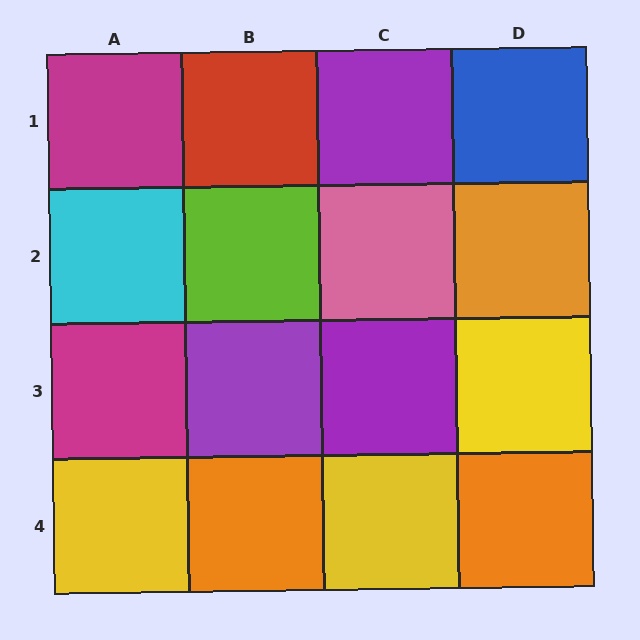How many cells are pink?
1 cell is pink.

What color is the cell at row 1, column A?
Magenta.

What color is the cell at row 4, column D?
Orange.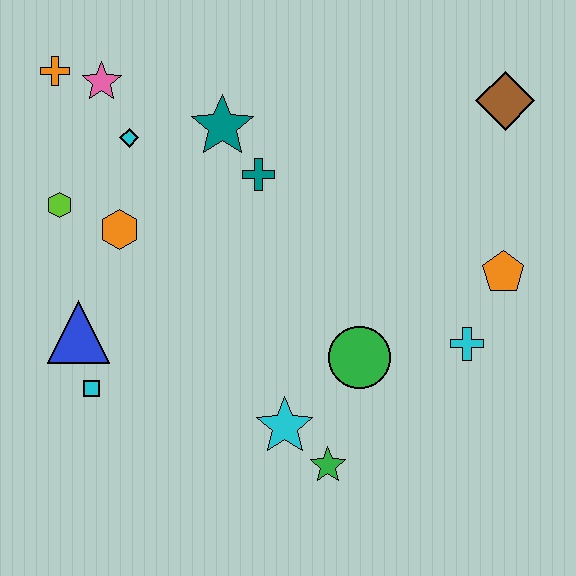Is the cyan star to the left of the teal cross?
No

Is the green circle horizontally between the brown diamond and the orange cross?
Yes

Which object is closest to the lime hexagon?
The orange hexagon is closest to the lime hexagon.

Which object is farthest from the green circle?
The orange cross is farthest from the green circle.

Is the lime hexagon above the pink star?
No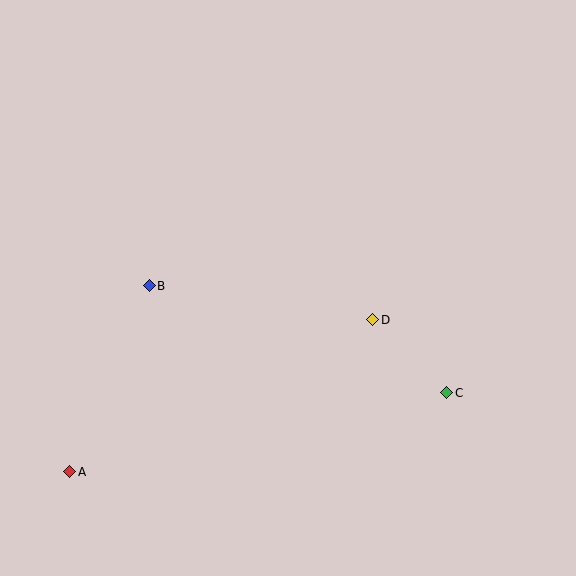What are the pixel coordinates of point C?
Point C is at (447, 393).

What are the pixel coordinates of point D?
Point D is at (373, 320).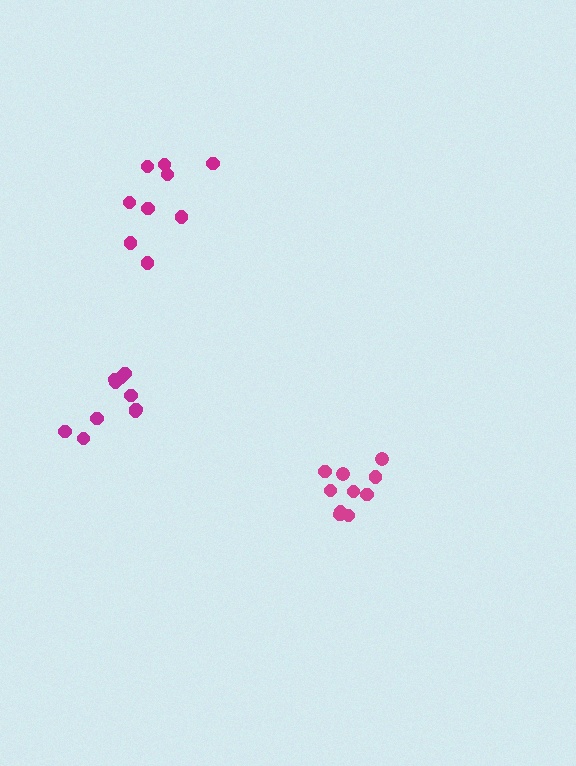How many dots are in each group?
Group 1: 10 dots, Group 2: 9 dots, Group 3: 10 dots (29 total).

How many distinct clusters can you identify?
There are 3 distinct clusters.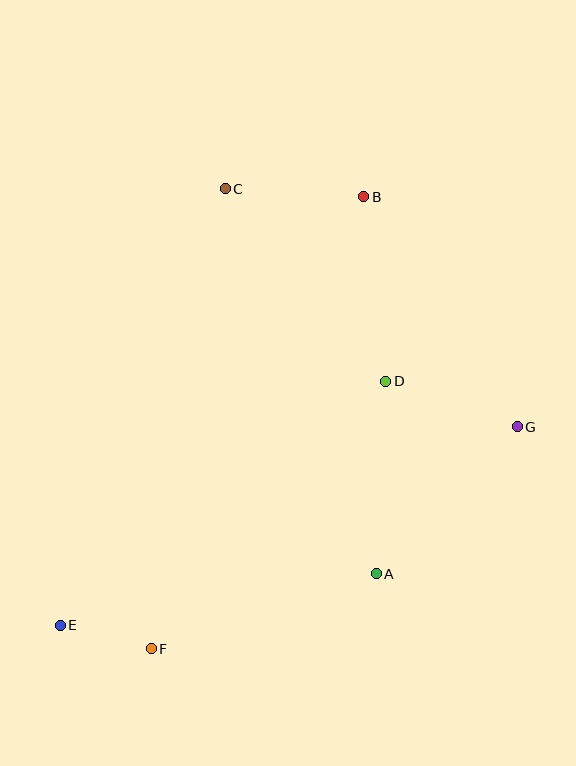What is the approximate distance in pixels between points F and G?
The distance between F and G is approximately 428 pixels.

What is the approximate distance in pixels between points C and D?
The distance between C and D is approximately 251 pixels.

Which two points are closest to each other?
Points E and F are closest to each other.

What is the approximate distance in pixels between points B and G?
The distance between B and G is approximately 277 pixels.